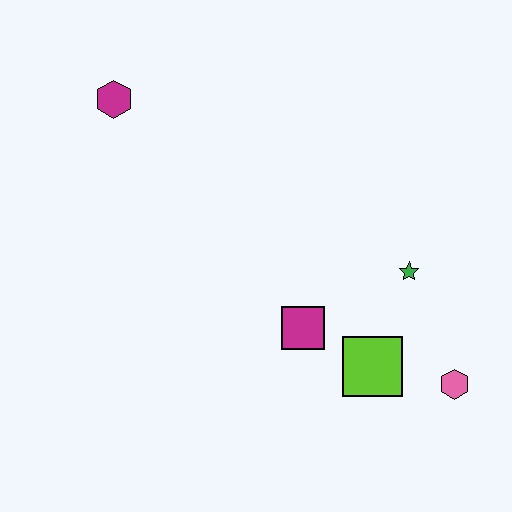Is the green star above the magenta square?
Yes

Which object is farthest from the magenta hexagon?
The pink hexagon is farthest from the magenta hexagon.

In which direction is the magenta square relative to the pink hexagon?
The magenta square is to the left of the pink hexagon.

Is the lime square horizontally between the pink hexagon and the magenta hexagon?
Yes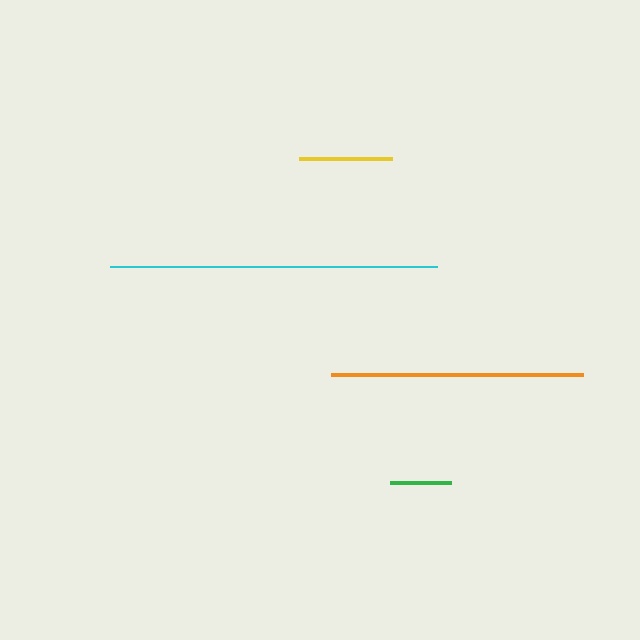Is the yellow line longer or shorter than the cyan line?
The cyan line is longer than the yellow line.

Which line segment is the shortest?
The green line is the shortest at approximately 61 pixels.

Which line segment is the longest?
The cyan line is the longest at approximately 327 pixels.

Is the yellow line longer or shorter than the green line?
The yellow line is longer than the green line.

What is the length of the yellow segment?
The yellow segment is approximately 93 pixels long.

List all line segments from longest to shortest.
From longest to shortest: cyan, orange, yellow, green.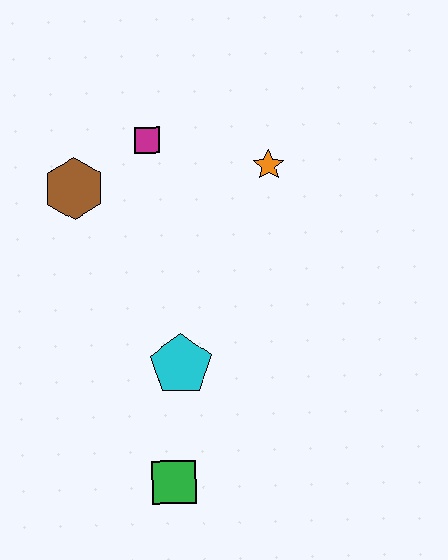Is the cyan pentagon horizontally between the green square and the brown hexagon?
No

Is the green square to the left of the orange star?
Yes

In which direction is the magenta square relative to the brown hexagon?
The magenta square is to the right of the brown hexagon.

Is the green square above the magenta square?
No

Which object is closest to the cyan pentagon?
The green square is closest to the cyan pentagon.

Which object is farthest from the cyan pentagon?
The magenta square is farthest from the cyan pentagon.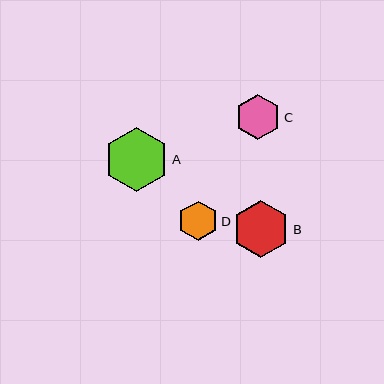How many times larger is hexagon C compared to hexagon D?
Hexagon C is approximately 1.2 times the size of hexagon D.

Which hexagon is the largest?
Hexagon A is the largest with a size of approximately 64 pixels.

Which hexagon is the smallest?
Hexagon D is the smallest with a size of approximately 39 pixels.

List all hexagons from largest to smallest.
From largest to smallest: A, B, C, D.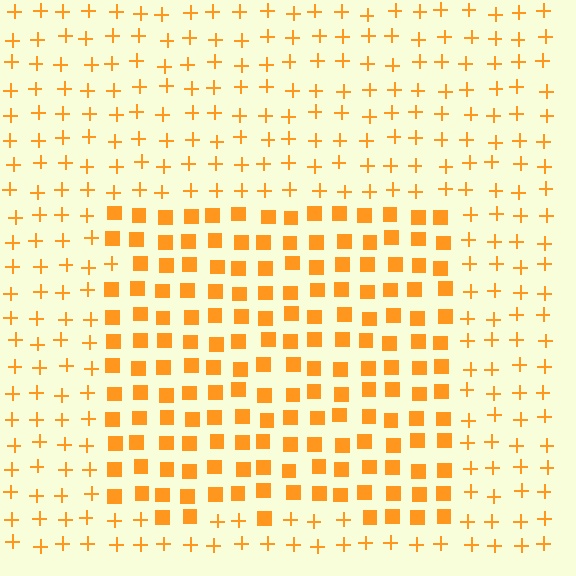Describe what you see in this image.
The image is filled with small orange elements arranged in a uniform grid. A rectangle-shaped region contains squares, while the surrounding area contains plus signs. The boundary is defined purely by the change in element shape.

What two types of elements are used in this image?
The image uses squares inside the rectangle region and plus signs outside it.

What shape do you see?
I see a rectangle.